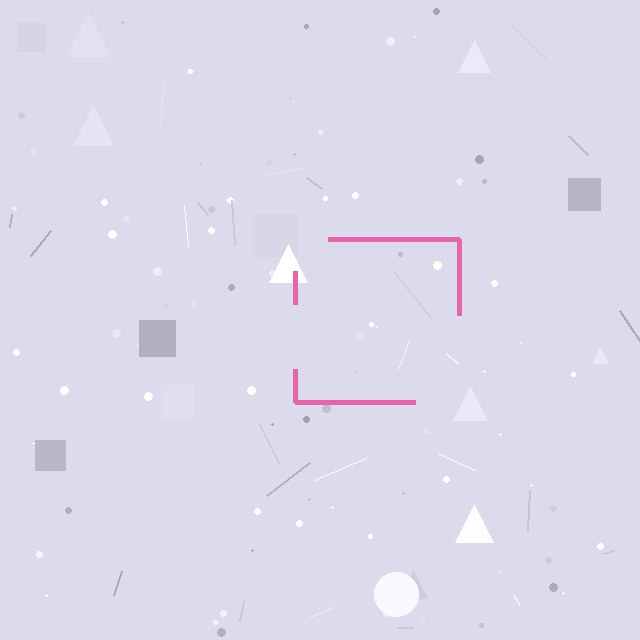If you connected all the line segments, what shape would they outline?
They would outline a square.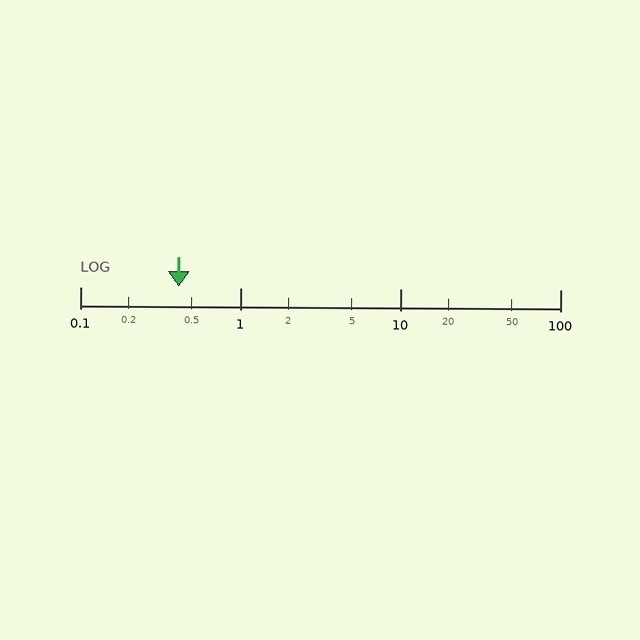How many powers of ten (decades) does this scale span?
The scale spans 3 decades, from 0.1 to 100.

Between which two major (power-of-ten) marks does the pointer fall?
The pointer is between 0.1 and 1.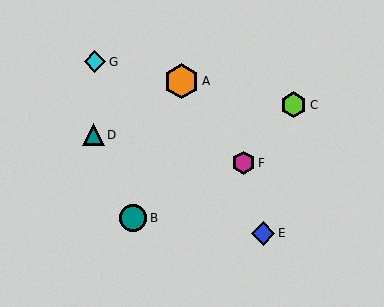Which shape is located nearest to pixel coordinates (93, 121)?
The teal triangle (labeled D) at (93, 135) is nearest to that location.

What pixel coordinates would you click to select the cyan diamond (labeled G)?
Click at (95, 62) to select the cyan diamond G.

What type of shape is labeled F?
Shape F is a magenta hexagon.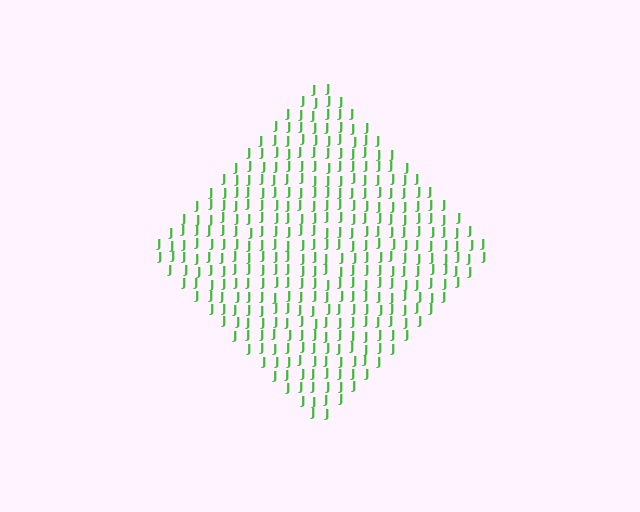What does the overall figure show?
The overall figure shows a diamond.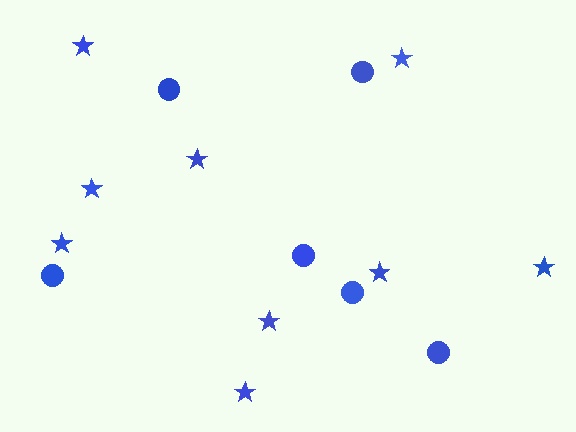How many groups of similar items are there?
There are 2 groups: one group of circles (6) and one group of stars (9).